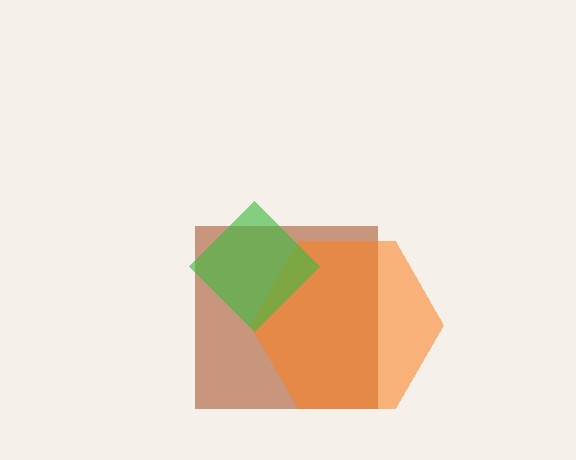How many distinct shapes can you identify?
There are 3 distinct shapes: a brown square, an orange hexagon, a green diamond.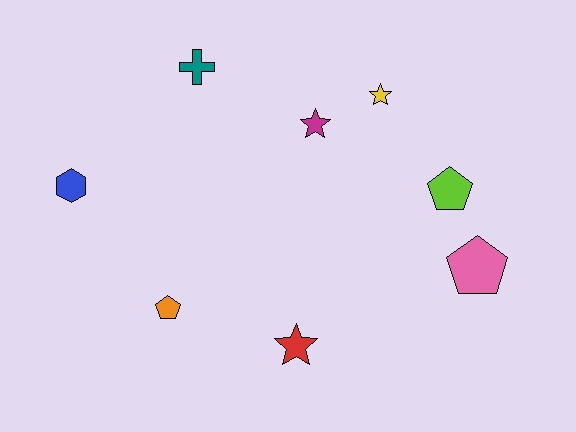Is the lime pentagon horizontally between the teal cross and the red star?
No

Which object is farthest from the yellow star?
The blue hexagon is farthest from the yellow star.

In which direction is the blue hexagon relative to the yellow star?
The blue hexagon is to the left of the yellow star.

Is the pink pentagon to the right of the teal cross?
Yes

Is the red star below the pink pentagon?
Yes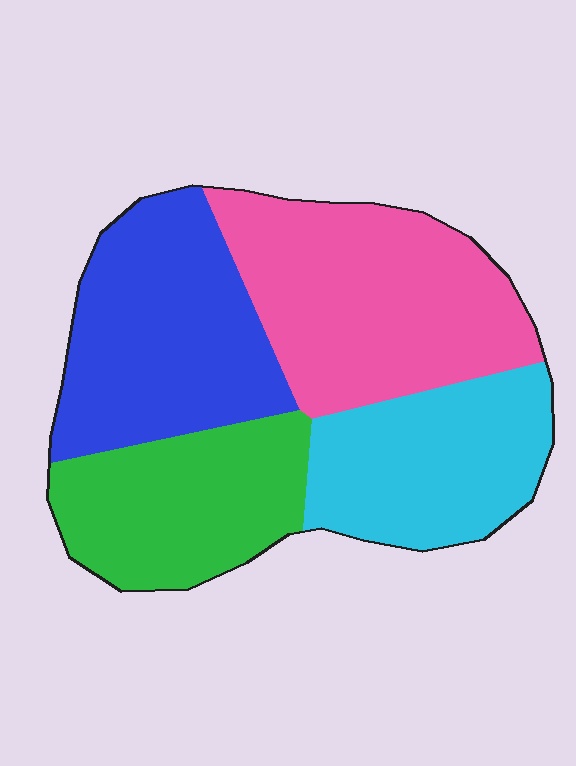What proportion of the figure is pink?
Pink covers around 30% of the figure.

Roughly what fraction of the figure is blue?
Blue covers roughly 25% of the figure.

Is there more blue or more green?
Blue.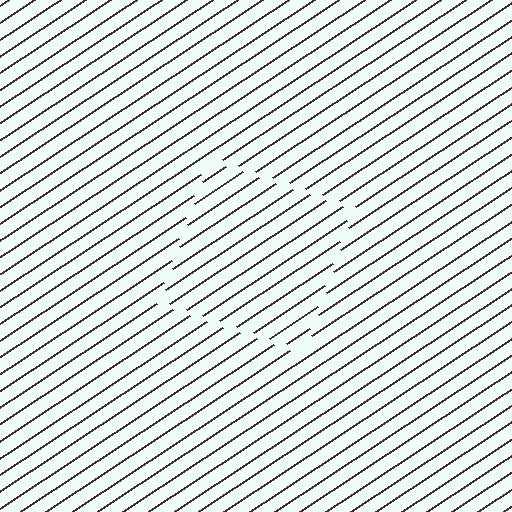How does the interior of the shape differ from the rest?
The interior of the shape contains the same grating, shifted by half a period — the contour is defined by the phase discontinuity where line-ends from the inner and outer gratings abut.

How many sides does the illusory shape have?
4 sides — the line-ends trace a square.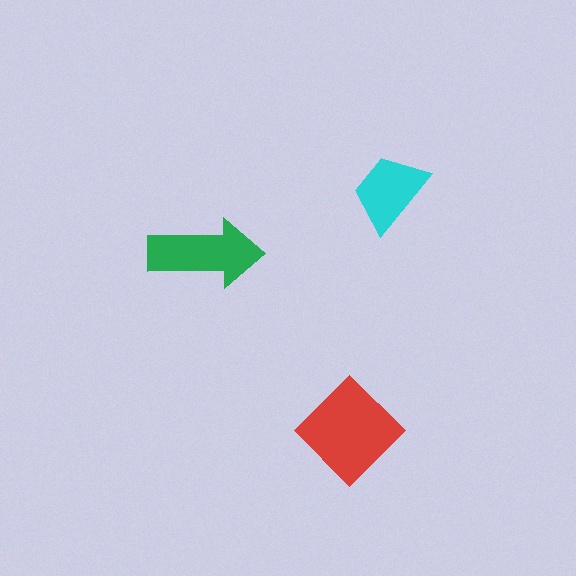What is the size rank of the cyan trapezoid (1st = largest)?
3rd.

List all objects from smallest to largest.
The cyan trapezoid, the green arrow, the red diamond.